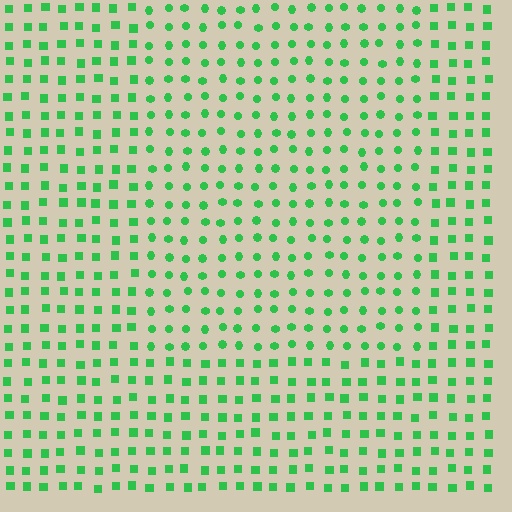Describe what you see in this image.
The image is filled with small green elements arranged in a uniform grid. A rectangle-shaped region contains circles, while the surrounding area contains squares. The boundary is defined purely by the change in element shape.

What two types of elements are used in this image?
The image uses circles inside the rectangle region and squares outside it.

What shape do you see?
I see a rectangle.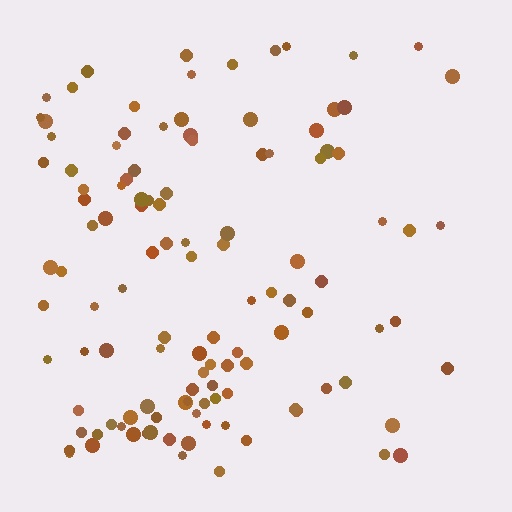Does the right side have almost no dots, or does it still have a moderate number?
Still a moderate number, just noticeably fewer than the left.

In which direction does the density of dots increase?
From right to left, with the left side densest.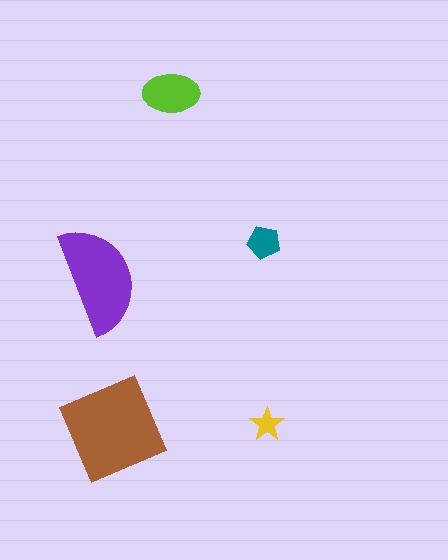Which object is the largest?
The brown square.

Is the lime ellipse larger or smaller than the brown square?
Smaller.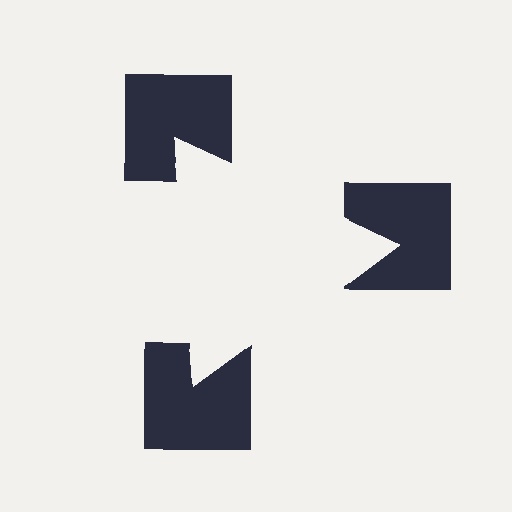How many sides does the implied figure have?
3 sides.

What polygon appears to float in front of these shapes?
An illusory triangle — its edges are inferred from the aligned wedge cuts in the notched squares, not physically drawn.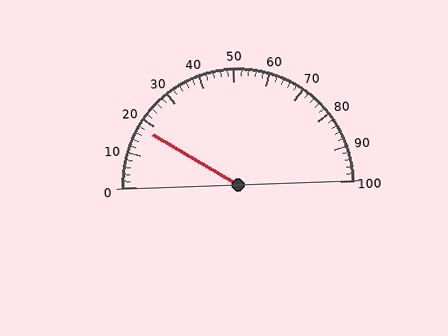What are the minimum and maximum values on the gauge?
The gauge ranges from 0 to 100.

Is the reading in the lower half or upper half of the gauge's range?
The reading is in the lower half of the range (0 to 100).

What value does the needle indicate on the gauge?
The needle indicates approximately 18.